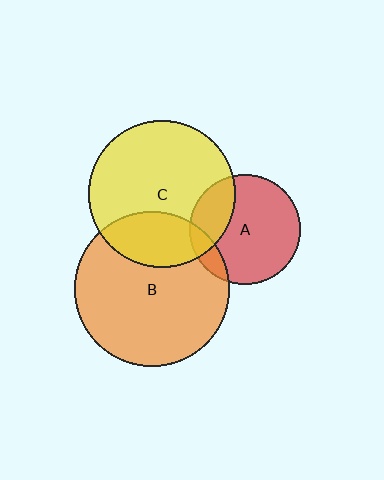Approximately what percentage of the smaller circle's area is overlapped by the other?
Approximately 25%.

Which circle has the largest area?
Circle B (orange).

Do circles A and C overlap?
Yes.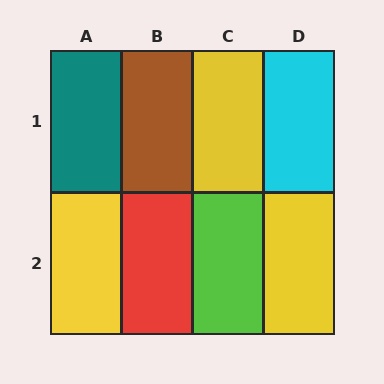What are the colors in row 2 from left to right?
Yellow, red, lime, yellow.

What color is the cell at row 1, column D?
Cyan.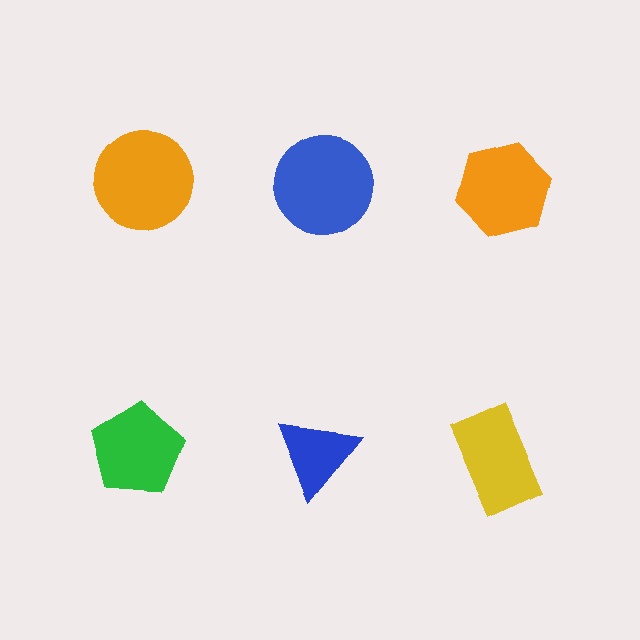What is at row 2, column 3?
A yellow rectangle.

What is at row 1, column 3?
An orange hexagon.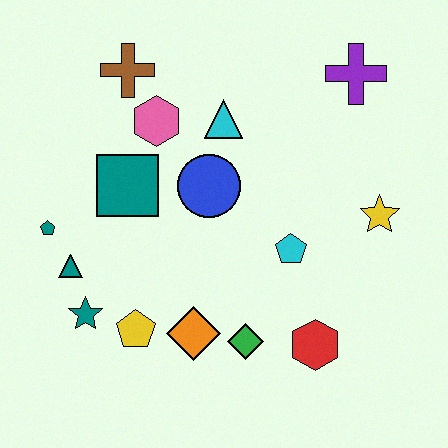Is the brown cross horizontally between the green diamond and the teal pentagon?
Yes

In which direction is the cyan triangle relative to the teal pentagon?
The cyan triangle is to the right of the teal pentagon.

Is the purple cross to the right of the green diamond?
Yes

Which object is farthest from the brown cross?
The red hexagon is farthest from the brown cross.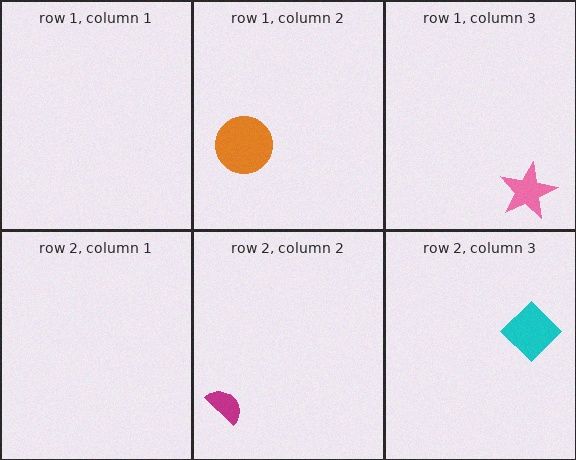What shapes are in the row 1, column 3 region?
The pink star.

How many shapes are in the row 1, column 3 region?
1.